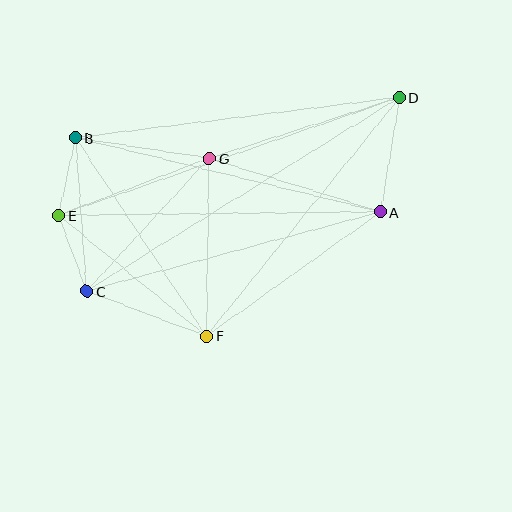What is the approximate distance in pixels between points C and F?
The distance between C and F is approximately 128 pixels.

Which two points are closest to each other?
Points B and E are closest to each other.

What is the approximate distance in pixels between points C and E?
The distance between C and E is approximately 81 pixels.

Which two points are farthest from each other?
Points C and D are farthest from each other.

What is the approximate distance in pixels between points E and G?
The distance between E and G is approximately 161 pixels.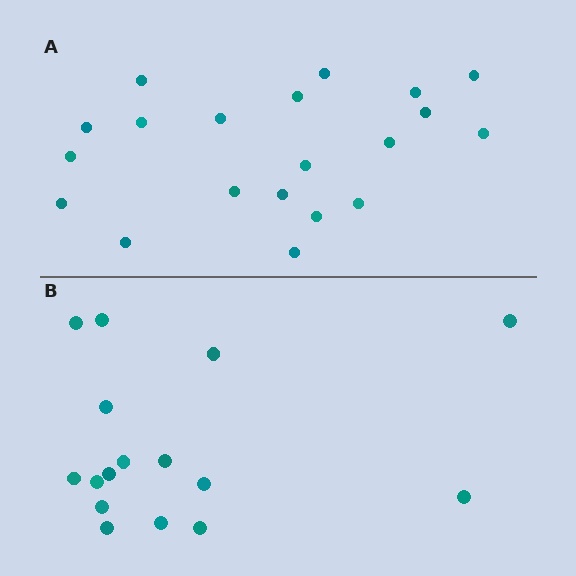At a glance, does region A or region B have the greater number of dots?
Region A (the top region) has more dots.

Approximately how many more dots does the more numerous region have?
Region A has about 4 more dots than region B.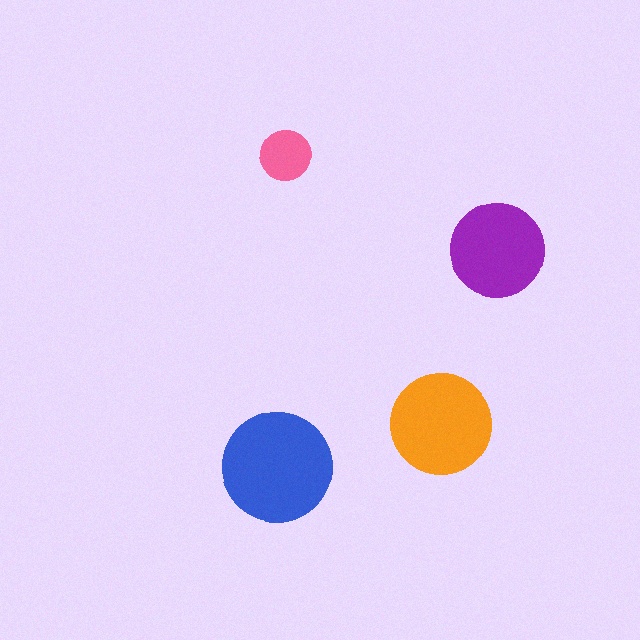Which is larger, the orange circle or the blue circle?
The blue one.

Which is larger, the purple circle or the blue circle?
The blue one.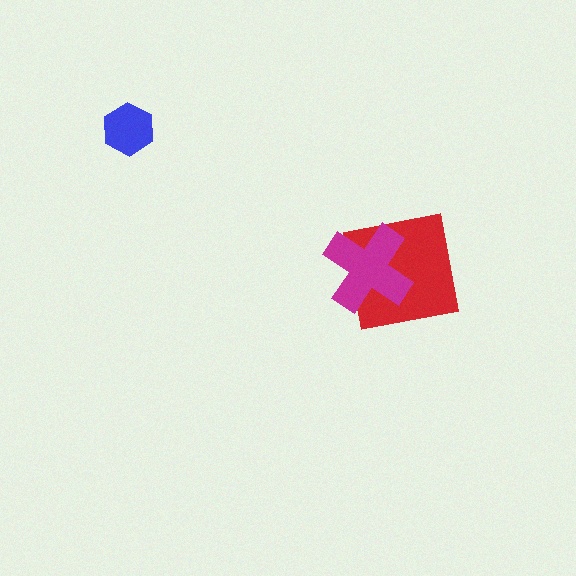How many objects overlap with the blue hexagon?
0 objects overlap with the blue hexagon.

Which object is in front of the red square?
The magenta cross is in front of the red square.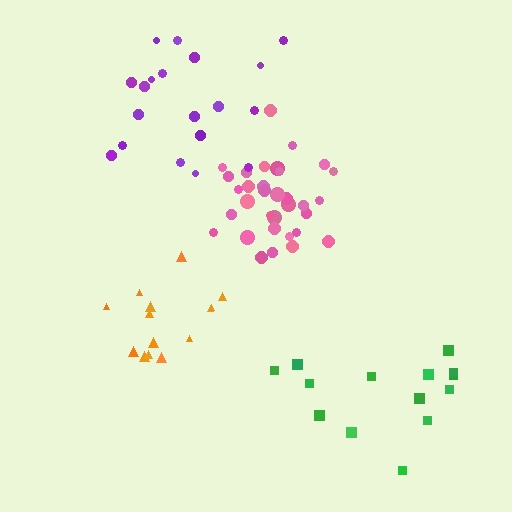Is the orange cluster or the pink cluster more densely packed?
Pink.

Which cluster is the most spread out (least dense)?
Purple.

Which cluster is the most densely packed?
Pink.